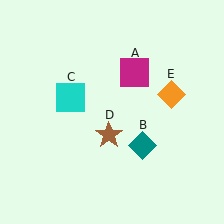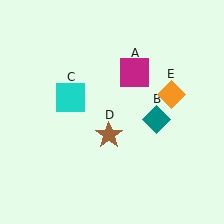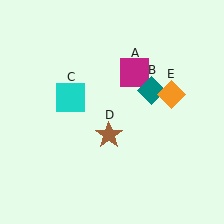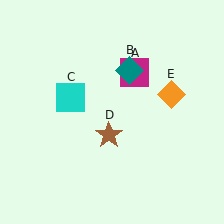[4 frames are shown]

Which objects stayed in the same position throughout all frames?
Magenta square (object A) and cyan square (object C) and brown star (object D) and orange diamond (object E) remained stationary.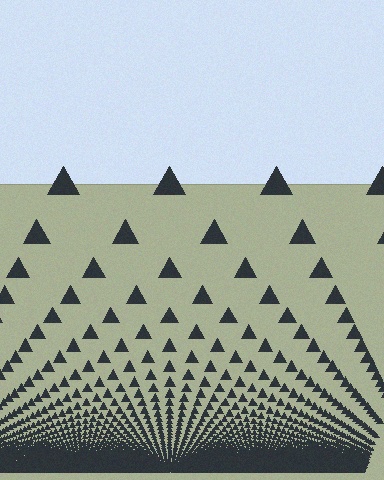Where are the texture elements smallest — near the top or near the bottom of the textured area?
Near the bottom.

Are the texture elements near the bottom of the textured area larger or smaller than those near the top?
Smaller. The gradient is inverted — elements near the bottom are smaller and denser.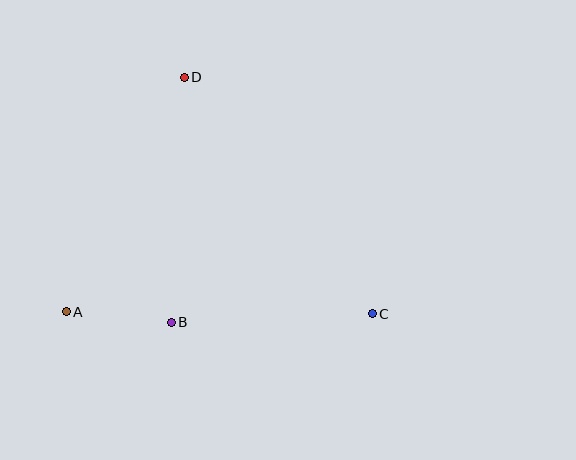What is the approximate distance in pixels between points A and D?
The distance between A and D is approximately 263 pixels.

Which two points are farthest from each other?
Points A and C are farthest from each other.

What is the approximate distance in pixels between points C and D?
The distance between C and D is approximately 302 pixels.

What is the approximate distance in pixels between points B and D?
The distance between B and D is approximately 245 pixels.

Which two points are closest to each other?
Points A and B are closest to each other.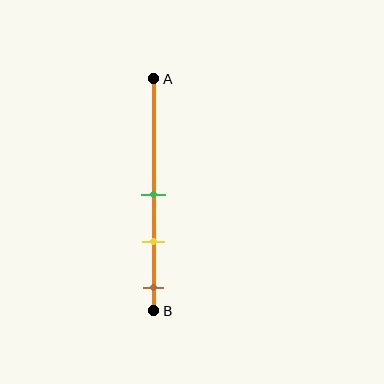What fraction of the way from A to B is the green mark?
The green mark is approximately 50% (0.5) of the way from A to B.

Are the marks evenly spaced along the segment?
Yes, the marks are approximately evenly spaced.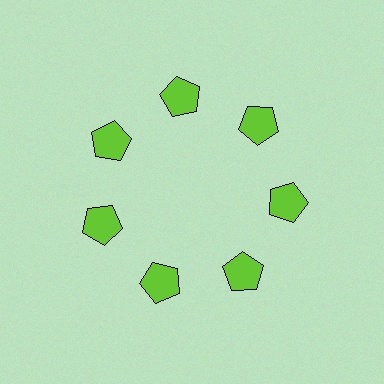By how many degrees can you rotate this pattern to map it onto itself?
The pattern maps onto itself every 51 degrees of rotation.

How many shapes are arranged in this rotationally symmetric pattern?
There are 7 shapes, arranged in 7 groups of 1.